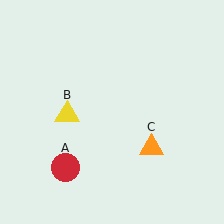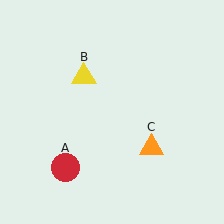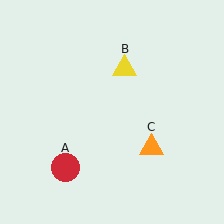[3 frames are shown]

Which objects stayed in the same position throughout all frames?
Red circle (object A) and orange triangle (object C) remained stationary.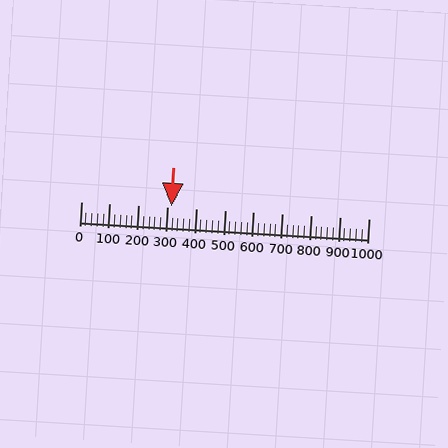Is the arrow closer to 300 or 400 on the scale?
The arrow is closer to 300.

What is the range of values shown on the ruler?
The ruler shows values from 0 to 1000.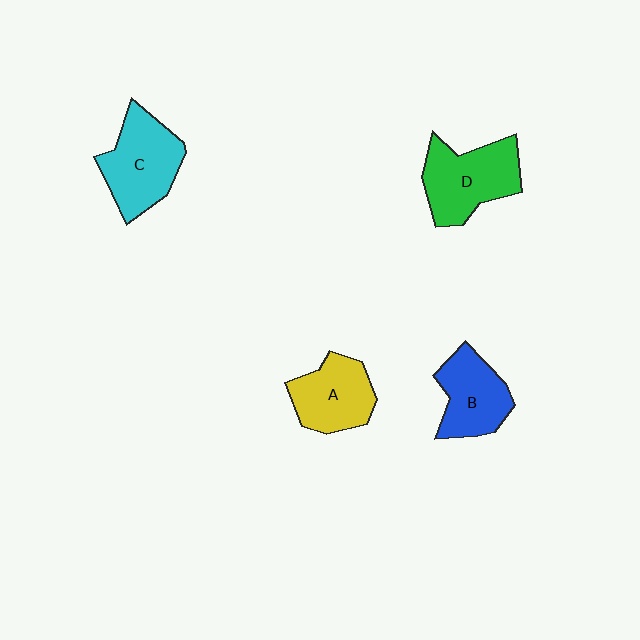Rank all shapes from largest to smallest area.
From largest to smallest: D (green), C (cyan), A (yellow), B (blue).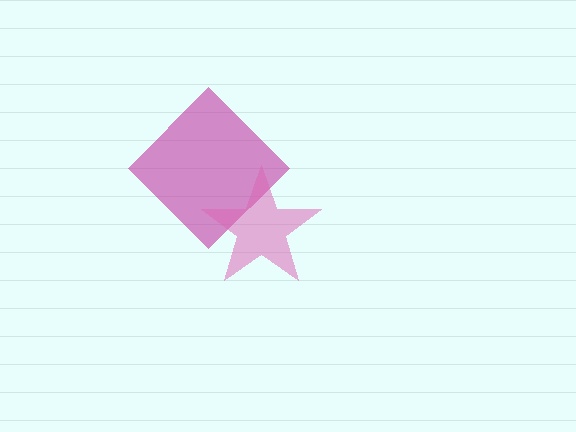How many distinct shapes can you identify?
There are 2 distinct shapes: a magenta diamond, a pink star.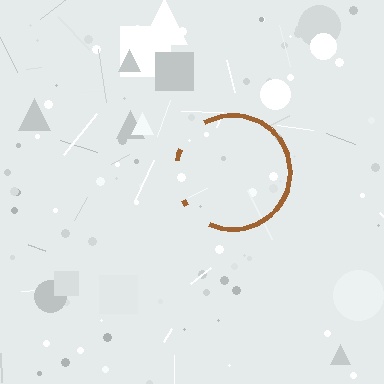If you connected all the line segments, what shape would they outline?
They would outline a circle.